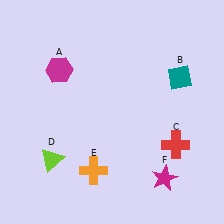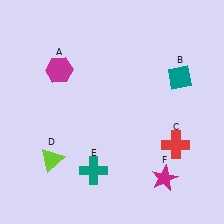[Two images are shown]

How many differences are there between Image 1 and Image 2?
There is 1 difference between the two images.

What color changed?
The cross (E) changed from orange in Image 1 to teal in Image 2.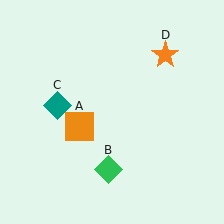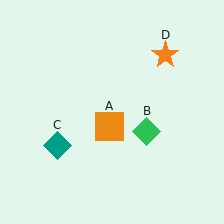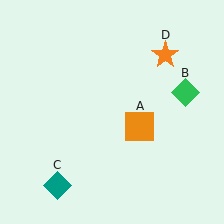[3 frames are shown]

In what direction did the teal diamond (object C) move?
The teal diamond (object C) moved down.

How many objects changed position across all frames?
3 objects changed position: orange square (object A), green diamond (object B), teal diamond (object C).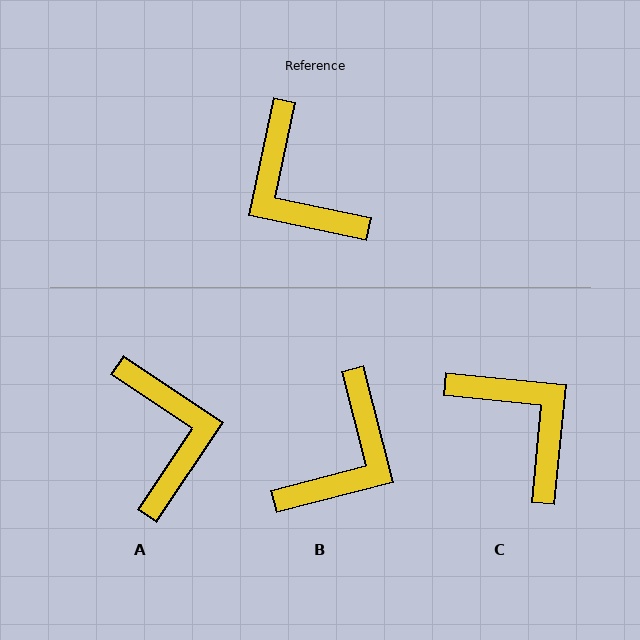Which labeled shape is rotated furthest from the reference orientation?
C, about 174 degrees away.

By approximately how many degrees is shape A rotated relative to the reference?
Approximately 158 degrees counter-clockwise.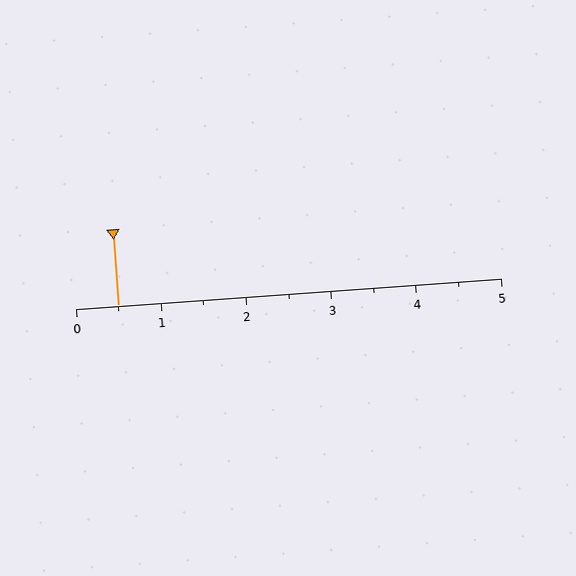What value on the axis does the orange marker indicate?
The marker indicates approximately 0.5.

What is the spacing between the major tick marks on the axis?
The major ticks are spaced 1 apart.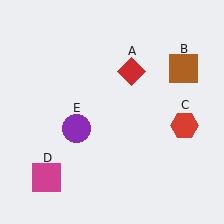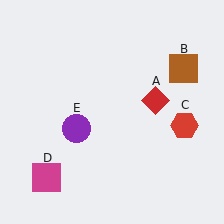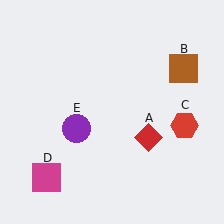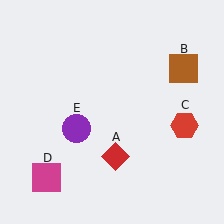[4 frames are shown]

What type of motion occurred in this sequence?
The red diamond (object A) rotated clockwise around the center of the scene.